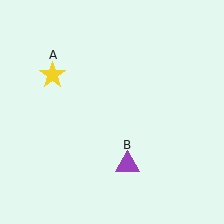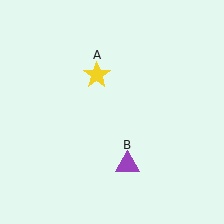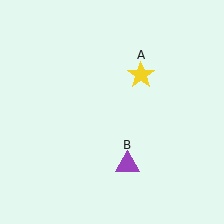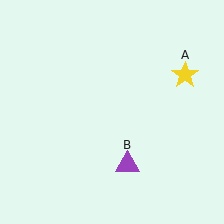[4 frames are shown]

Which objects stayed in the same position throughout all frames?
Purple triangle (object B) remained stationary.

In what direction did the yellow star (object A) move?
The yellow star (object A) moved right.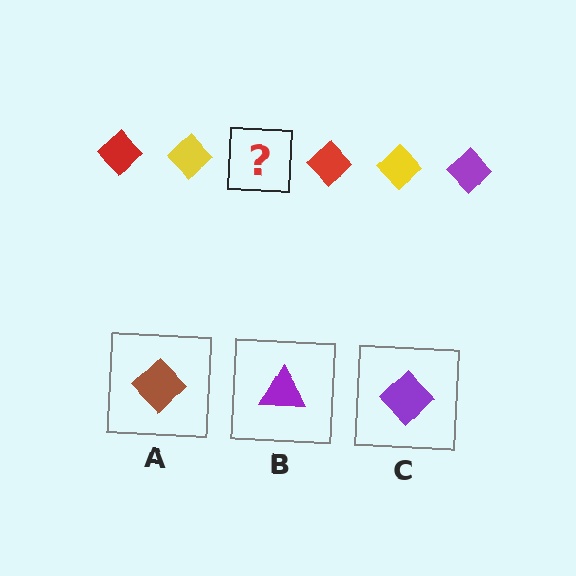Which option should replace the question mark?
Option C.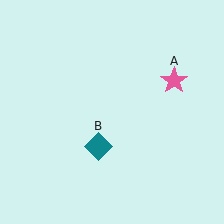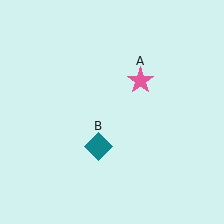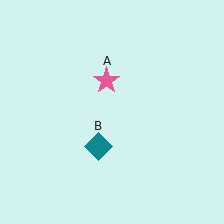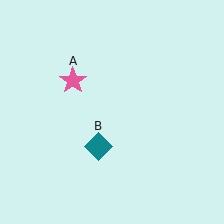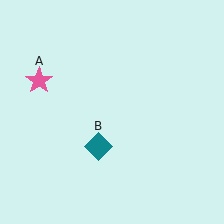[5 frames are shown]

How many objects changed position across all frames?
1 object changed position: pink star (object A).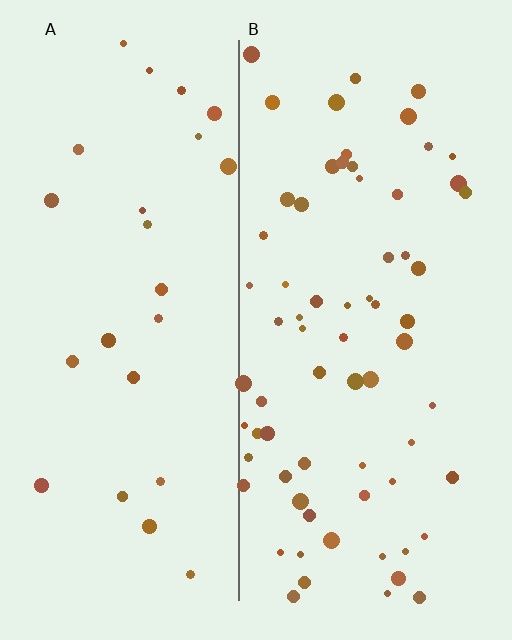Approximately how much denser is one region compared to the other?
Approximately 2.8× — region B over region A.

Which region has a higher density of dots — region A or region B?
B (the right).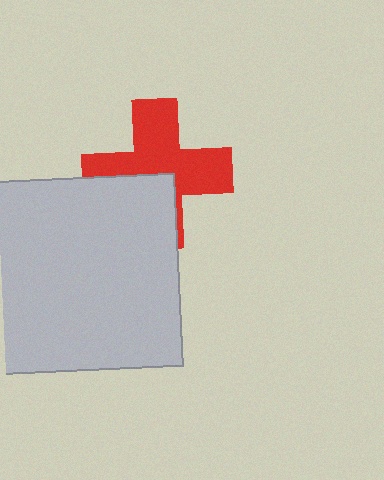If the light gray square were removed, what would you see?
You would see the complete red cross.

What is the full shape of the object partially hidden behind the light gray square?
The partially hidden object is a red cross.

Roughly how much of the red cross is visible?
About half of it is visible (roughly 63%).